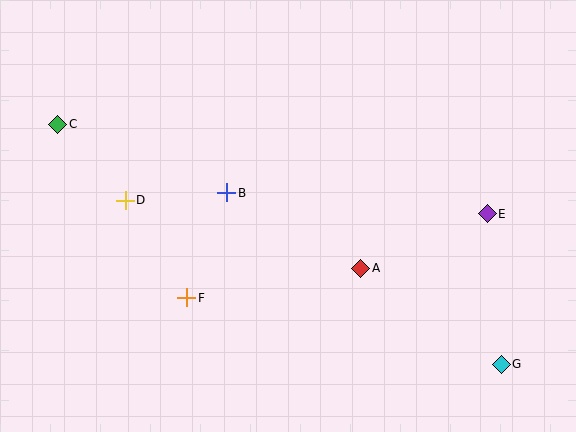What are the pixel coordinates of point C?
Point C is at (58, 124).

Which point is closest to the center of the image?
Point B at (227, 193) is closest to the center.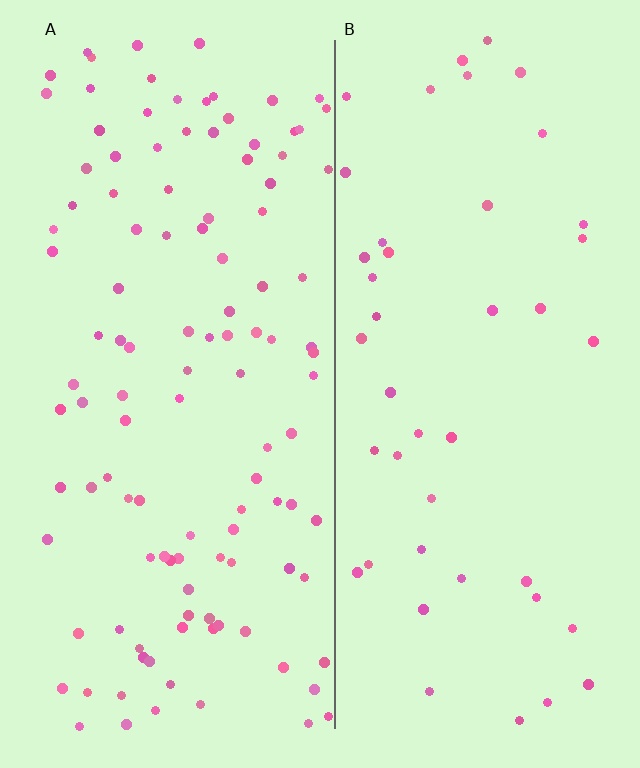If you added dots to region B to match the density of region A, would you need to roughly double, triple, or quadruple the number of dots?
Approximately triple.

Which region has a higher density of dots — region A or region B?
A (the left).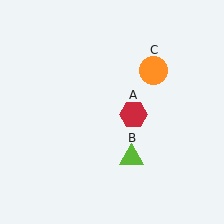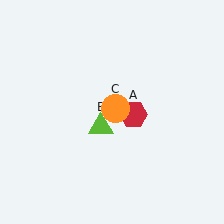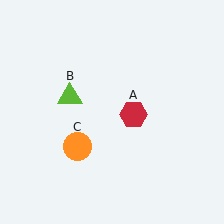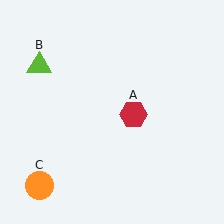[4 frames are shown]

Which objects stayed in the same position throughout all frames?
Red hexagon (object A) remained stationary.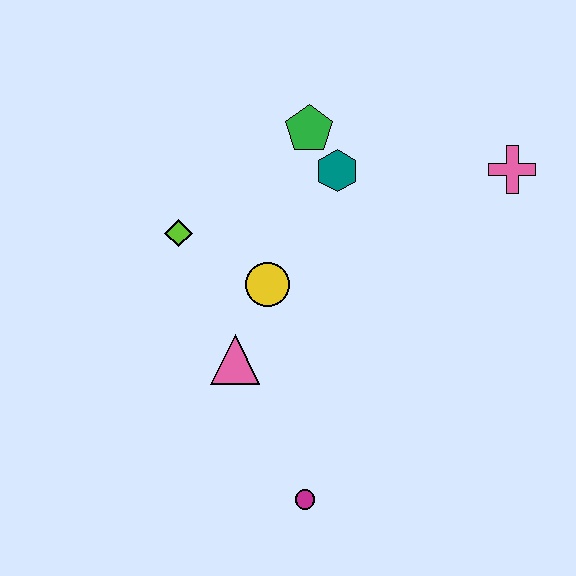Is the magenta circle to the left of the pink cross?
Yes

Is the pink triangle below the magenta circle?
No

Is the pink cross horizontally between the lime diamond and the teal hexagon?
No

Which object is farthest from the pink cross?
The magenta circle is farthest from the pink cross.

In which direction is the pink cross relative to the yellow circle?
The pink cross is to the right of the yellow circle.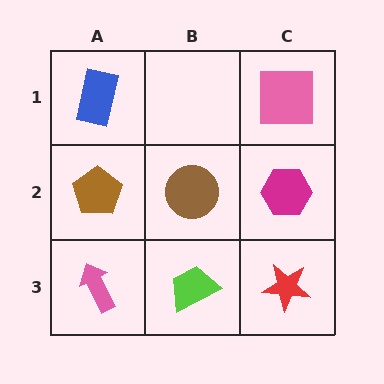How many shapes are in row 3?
3 shapes.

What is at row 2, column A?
A brown pentagon.